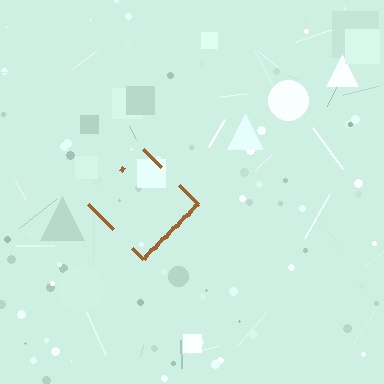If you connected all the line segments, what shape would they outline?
They would outline a diamond.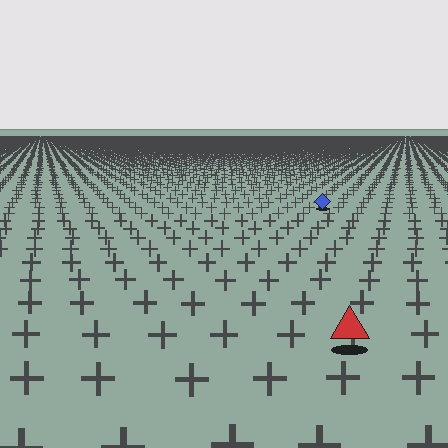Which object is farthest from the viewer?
The blue diamond is farthest from the viewer. It appears smaller and the ground texture around it is denser.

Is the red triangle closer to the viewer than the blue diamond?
Yes. The red triangle is closer — you can tell from the texture gradient: the ground texture is coarser near it.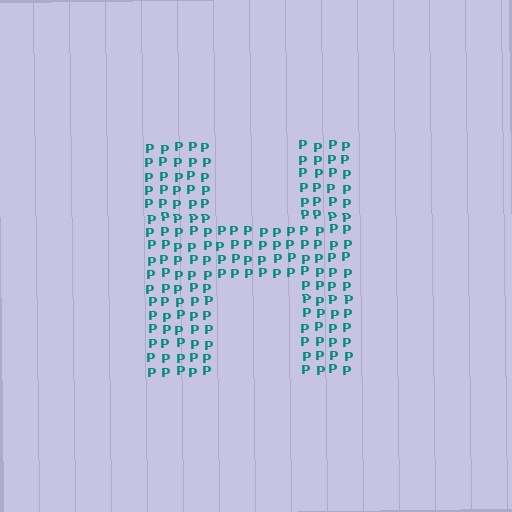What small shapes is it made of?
It is made of small letter P's.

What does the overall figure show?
The overall figure shows the letter H.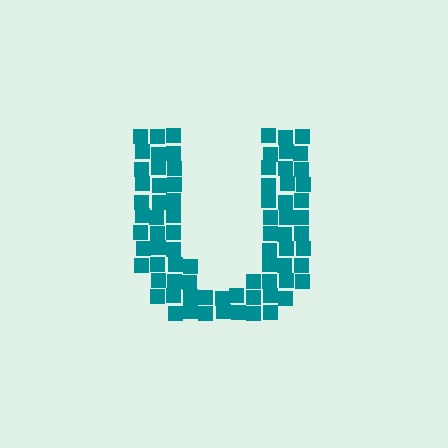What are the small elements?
The small elements are squares.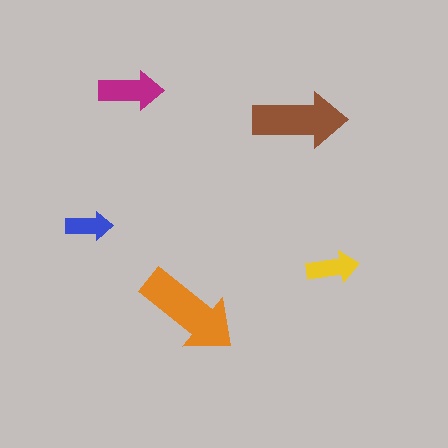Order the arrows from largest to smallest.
the orange one, the brown one, the magenta one, the yellow one, the blue one.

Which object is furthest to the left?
The blue arrow is leftmost.